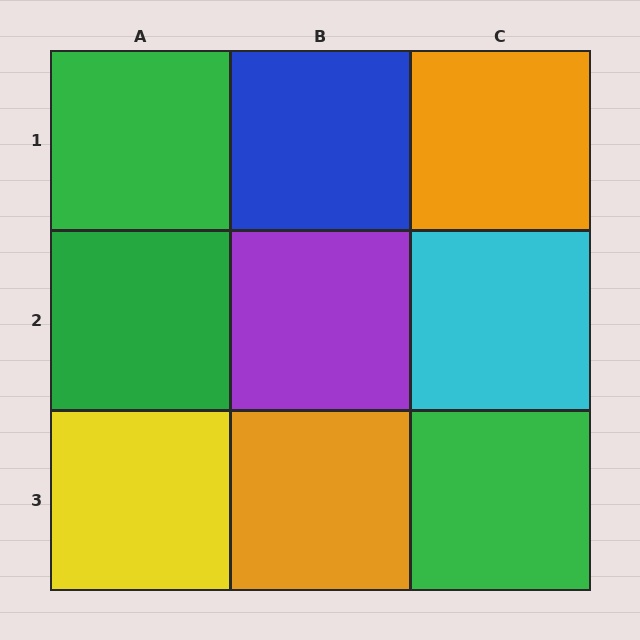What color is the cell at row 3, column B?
Orange.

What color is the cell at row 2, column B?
Purple.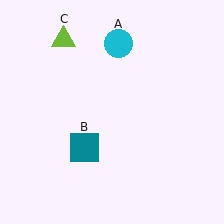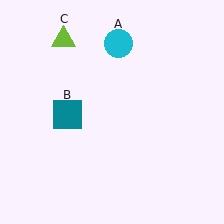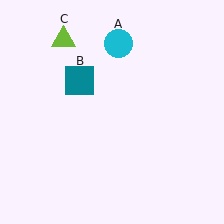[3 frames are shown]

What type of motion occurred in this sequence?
The teal square (object B) rotated clockwise around the center of the scene.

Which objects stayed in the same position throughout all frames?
Cyan circle (object A) and lime triangle (object C) remained stationary.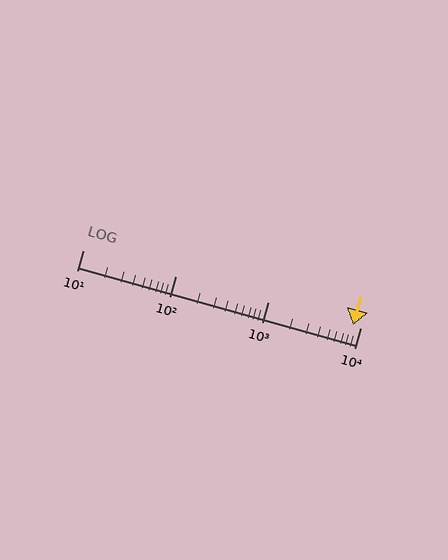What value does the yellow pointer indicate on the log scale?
The pointer indicates approximately 8300.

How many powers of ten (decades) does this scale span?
The scale spans 3 decades, from 10 to 10000.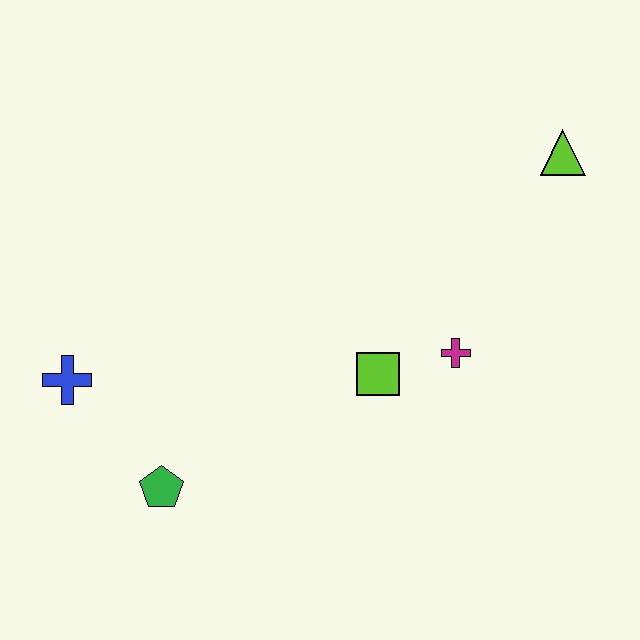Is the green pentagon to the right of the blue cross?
Yes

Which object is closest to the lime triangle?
The magenta cross is closest to the lime triangle.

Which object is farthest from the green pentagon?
The lime triangle is farthest from the green pentagon.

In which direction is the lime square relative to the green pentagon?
The lime square is to the right of the green pentagon.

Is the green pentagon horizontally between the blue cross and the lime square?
Yes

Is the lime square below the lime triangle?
Yes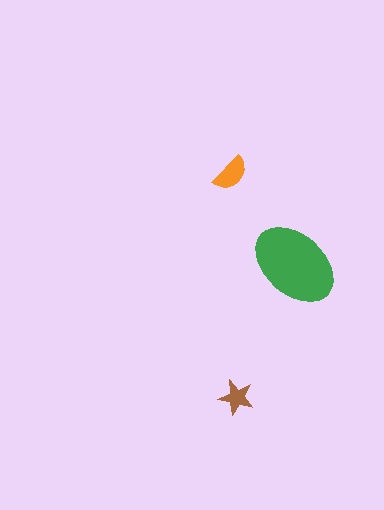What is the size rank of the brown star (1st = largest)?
3rd.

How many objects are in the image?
There are 3 objects in the image.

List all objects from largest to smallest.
The green ellipse, the orange semicircle, the brown star.